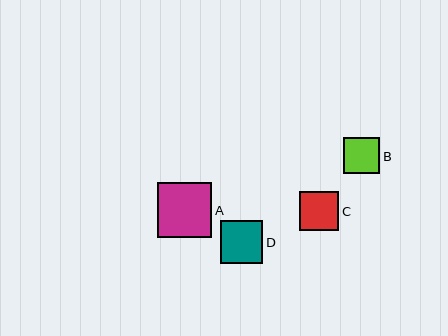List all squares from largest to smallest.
From largest to smallest: A, D, C, B.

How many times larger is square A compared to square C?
Square A is approximately 1.4 times the size of square C.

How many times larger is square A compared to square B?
Square A is approximately 1.5 times the size of square B.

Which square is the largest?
Square A is the largest with a size of approximately 54 pixels.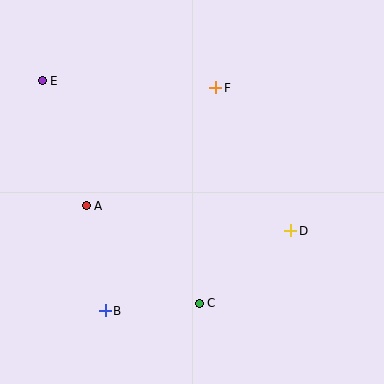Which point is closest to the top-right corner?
Point F is closest to the top-right corner.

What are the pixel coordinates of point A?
Point A is at (86, 206).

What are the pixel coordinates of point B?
Point B is at (105, 311).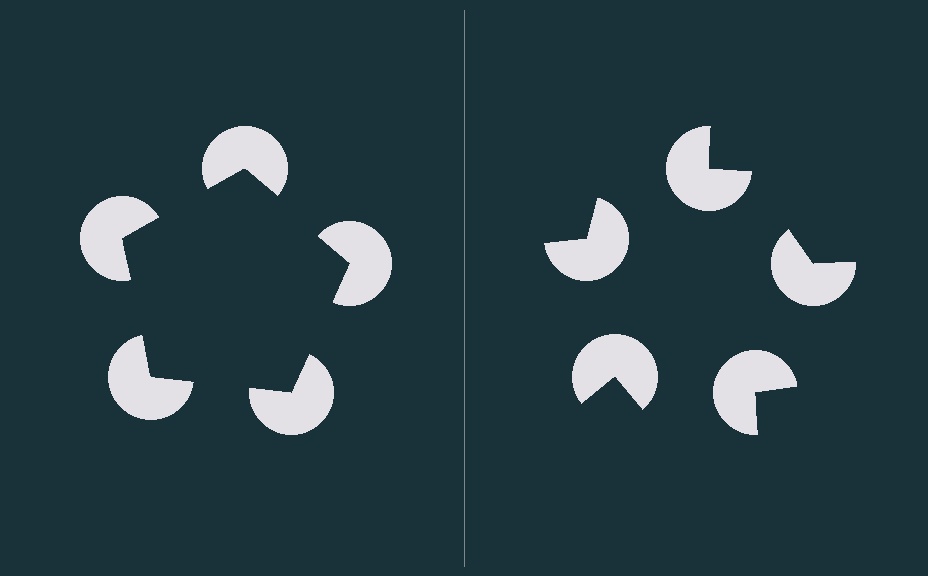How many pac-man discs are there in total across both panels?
10 — 5 on each side.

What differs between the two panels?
The pac-man discs are positioned identically on both sides; only the wedge orientations differ. On the left they align to a pentagon; on the right they are misaligned.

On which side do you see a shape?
An illusory pentagon appears on the left side. On the right side the wedge cuts are rotated, so no coherent shape forms.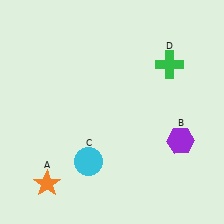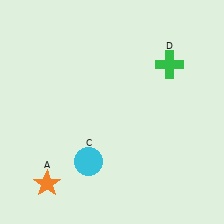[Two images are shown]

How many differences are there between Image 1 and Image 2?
There is 1 difference between the two images.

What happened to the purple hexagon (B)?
The purple hexagon (B) was removed in Image 2. It was in the bottom-right area of Image 1.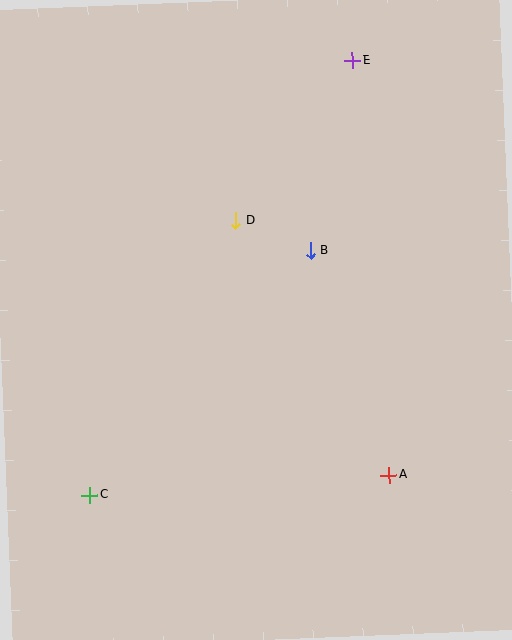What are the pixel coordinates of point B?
Point B is at (310, 250).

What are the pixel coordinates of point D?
Point D is at (236, 220).